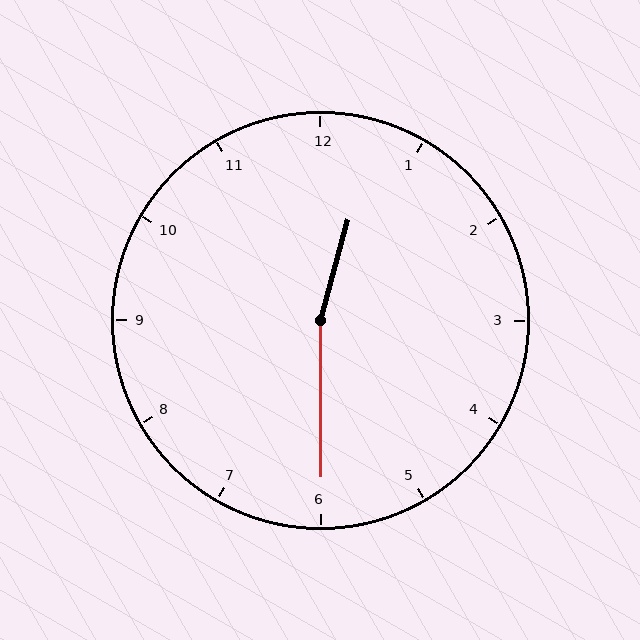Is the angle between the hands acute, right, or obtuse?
It is obtuse.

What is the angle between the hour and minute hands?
Approximately 165 degrees.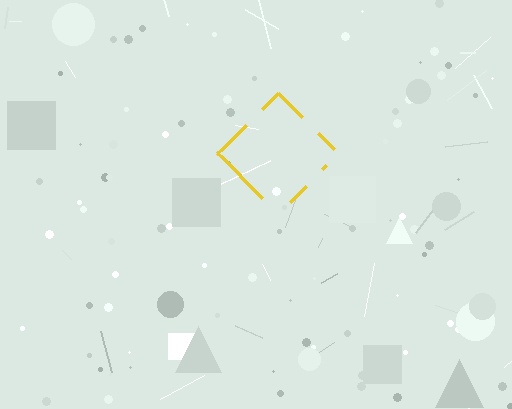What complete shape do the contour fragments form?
The contour fragments form a diamond.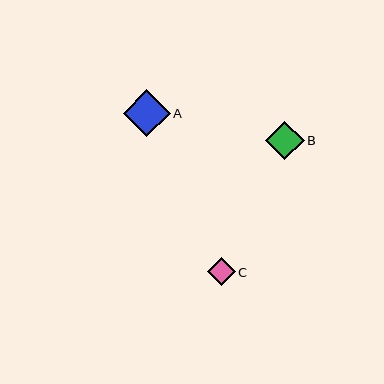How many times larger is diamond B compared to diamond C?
Diamond B is approximately 1.4 times the size of diamond C.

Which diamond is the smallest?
Diamond C is the smallest with a size of approximately 28 pixels.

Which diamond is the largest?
Diamond A is the largest with a size of approximately 47 pixels.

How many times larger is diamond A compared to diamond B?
Diamond A is approximately 1.2 times the size of diamond B.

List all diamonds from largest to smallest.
From largest to smallest: A, B, C.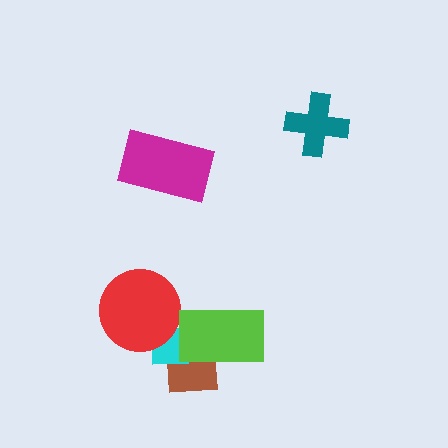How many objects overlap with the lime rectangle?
2 objects overlap with the lime rectangle.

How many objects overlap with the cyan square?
3 objects overlap with the cyan square.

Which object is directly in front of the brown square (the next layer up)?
The cyan square is directly in front of the brown square.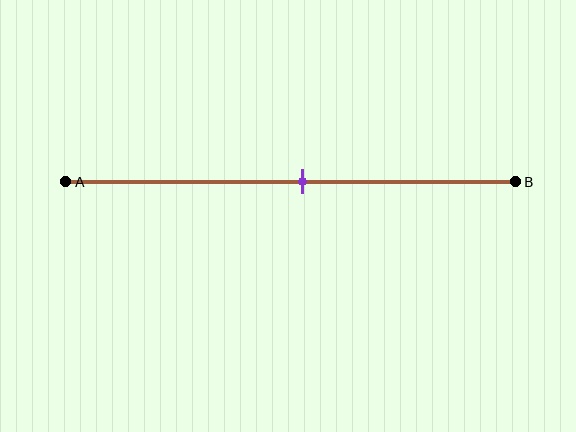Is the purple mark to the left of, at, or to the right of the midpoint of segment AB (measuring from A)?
The purple mark is approximately at the midpoint of segment AB.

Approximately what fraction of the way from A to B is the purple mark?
The purple mark is approximately 55% of the way from A to B.